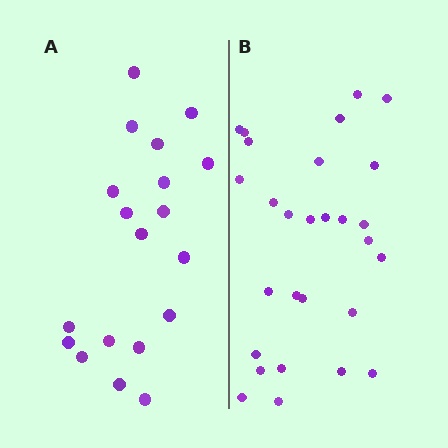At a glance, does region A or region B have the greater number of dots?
Region B (the right region) has more dots.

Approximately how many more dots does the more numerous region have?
Region B has roughly 8 or so more dots than region A.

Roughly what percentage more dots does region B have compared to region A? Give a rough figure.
About 45% more.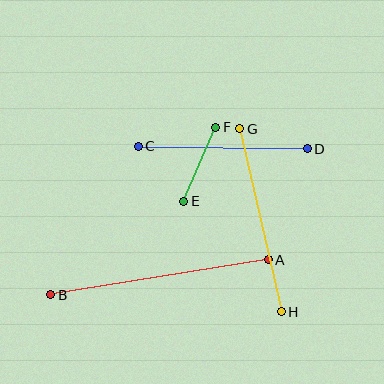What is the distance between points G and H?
The distance is approximately 188 pixels.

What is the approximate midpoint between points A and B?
The midpoint is at approximately (160, 277) pixels.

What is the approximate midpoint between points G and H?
The midpoint is at approximately (260, 220) pixels.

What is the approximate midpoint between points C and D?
The midpoint is at approximately (223, 148) pixels.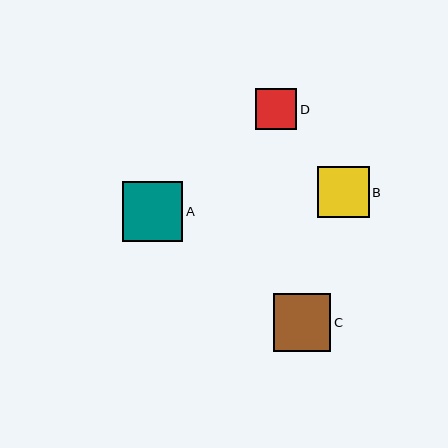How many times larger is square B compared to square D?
Square B is approximately 1.2 times the size of square D.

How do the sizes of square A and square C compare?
Square A and square C are approximately the same size.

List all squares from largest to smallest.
From largest to smallest: A, C, B, D.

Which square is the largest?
Square A is the largest with a size of approximately 60 pixels.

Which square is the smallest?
Square D is the smallest with a size of approximately 42 pixels.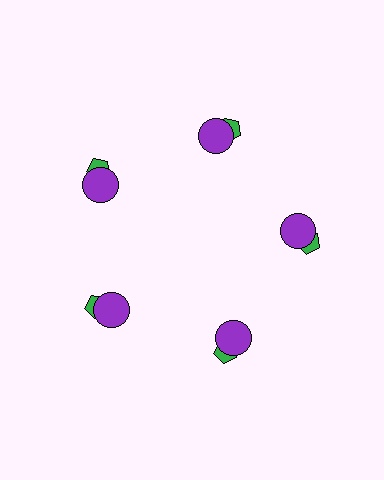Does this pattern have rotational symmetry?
Yes, this pattern has 5-fold rotational symmetry. It looks the same after rotating 72 degrees around the center.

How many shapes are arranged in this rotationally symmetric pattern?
There are 10 shapes, arranged in 5 groups of 2.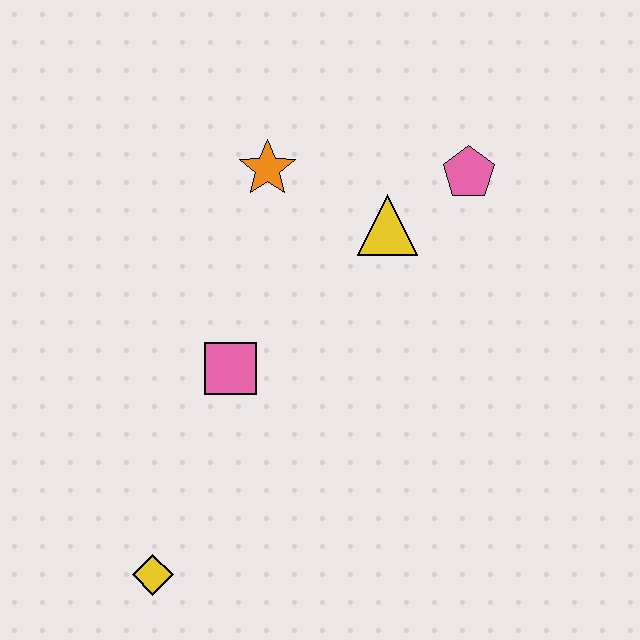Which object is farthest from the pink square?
The pink pentagon is farthest from the pink square.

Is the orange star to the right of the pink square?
Yes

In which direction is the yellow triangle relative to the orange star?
The yellow triangle is to the right of the orange star.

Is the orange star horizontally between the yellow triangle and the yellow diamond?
Yes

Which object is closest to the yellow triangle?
The pink pentagon is closest to the yellow triangle.